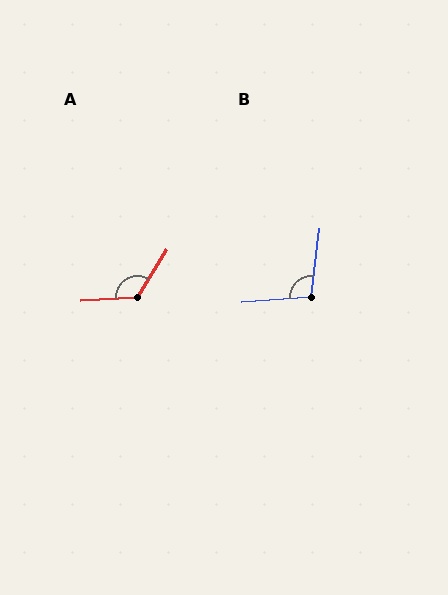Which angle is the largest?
A, at approximately 124 degrees.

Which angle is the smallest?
B, at approximately 101 degrees.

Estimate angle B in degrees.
Approximately 101 degrees.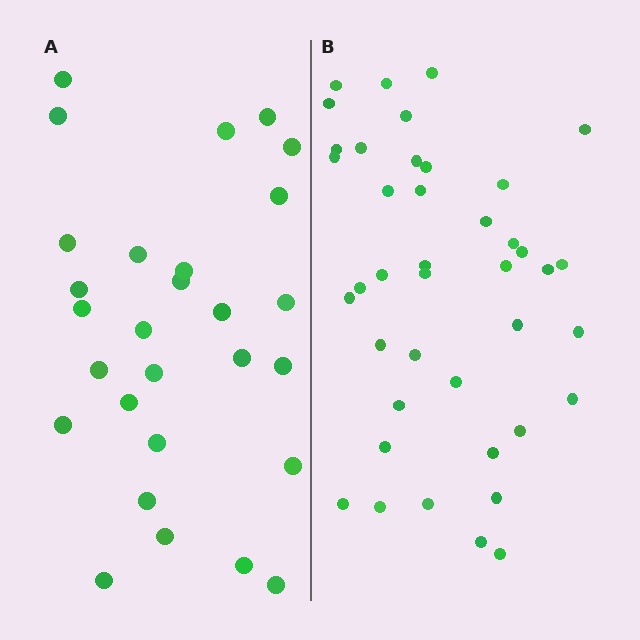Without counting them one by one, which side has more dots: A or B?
Region B (the right region) has more dots.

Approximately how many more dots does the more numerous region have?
Region B has approximately 15 more dots than region A.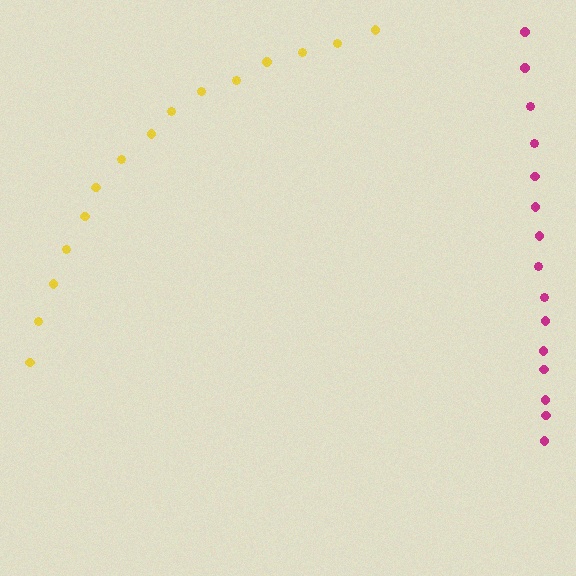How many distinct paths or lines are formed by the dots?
There are 2 distinct paths.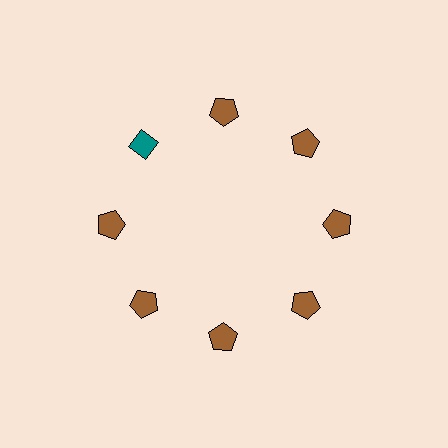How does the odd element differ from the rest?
It differs in both color (teal instead of brown) and shape (diamond instead of pentagon).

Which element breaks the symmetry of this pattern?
The teal diamond at roughly the 10 o'clock position breaks the symmetry. All other shapes are brown pentagons.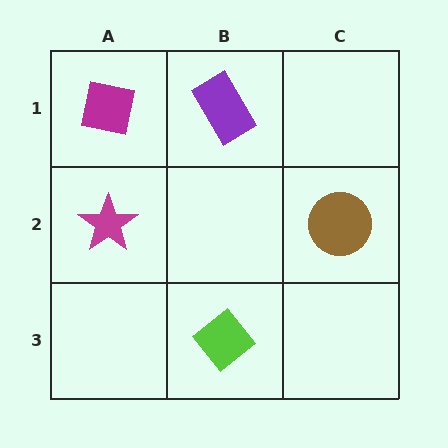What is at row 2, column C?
A brown circle.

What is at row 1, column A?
A magenta square.